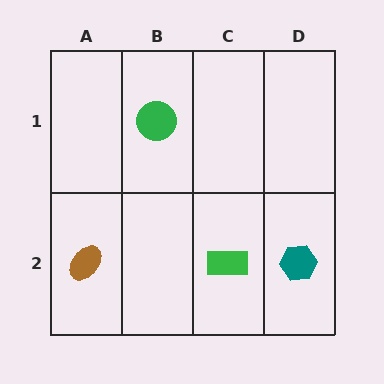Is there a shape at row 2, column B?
No, that cell is empty.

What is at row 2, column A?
A brown ellipse.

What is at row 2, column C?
A green rectangle.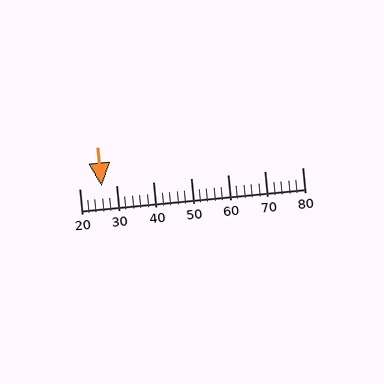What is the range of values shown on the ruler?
The ruler shows values from 20 to 80.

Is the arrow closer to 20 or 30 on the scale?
The arrow is closer to 30.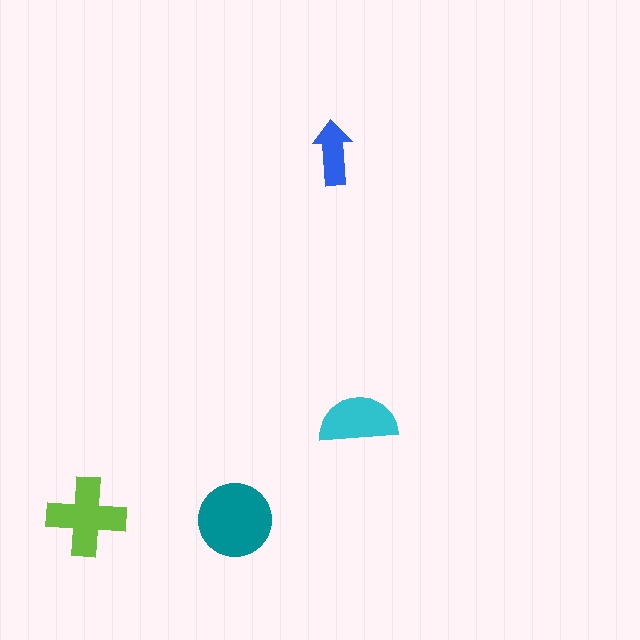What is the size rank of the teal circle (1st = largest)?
1st.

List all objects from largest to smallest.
The teal circle, the lime cross, the cyan semicircle, the blue arrow.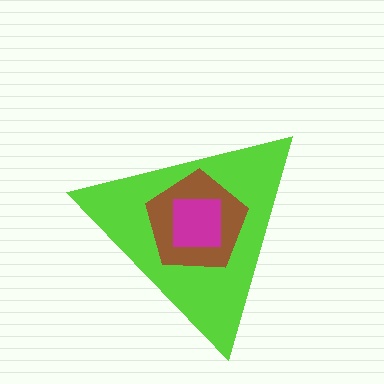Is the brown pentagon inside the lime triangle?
Yes.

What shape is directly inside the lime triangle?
The brown pentagon.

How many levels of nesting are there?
3.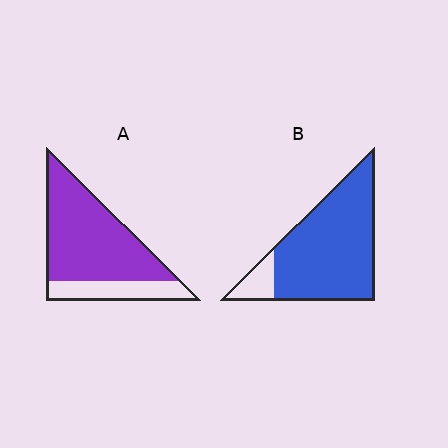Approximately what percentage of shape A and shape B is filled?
A is approximately 75% and B is approximately 90%.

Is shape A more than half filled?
Yes.